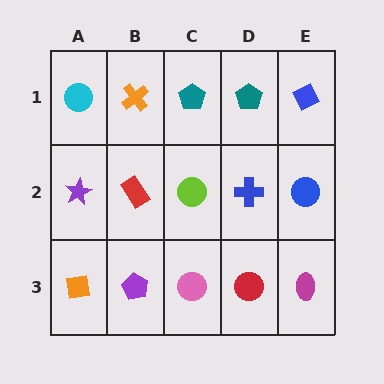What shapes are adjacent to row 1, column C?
A lime circle (row 2, column C), an orange cross (row 1, column B), a teal pentagon (row 1, column D).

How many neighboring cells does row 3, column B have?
3.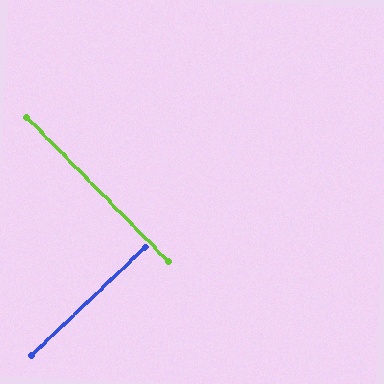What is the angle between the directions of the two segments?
Approximately 89 degrees.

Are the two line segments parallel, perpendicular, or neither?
Perpendicular — they meet at approximately 89°.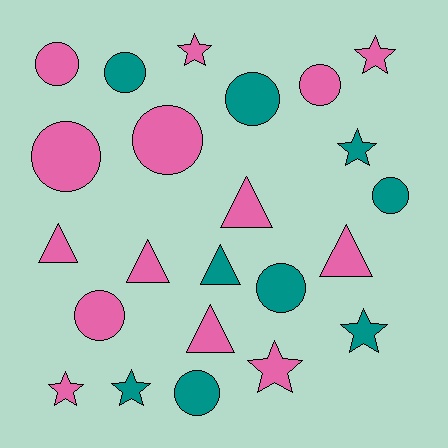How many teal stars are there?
There are 3 teal stars.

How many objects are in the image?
There are 23 objects.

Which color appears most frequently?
Pink, with 14 objects.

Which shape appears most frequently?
Circle, with 10 objects.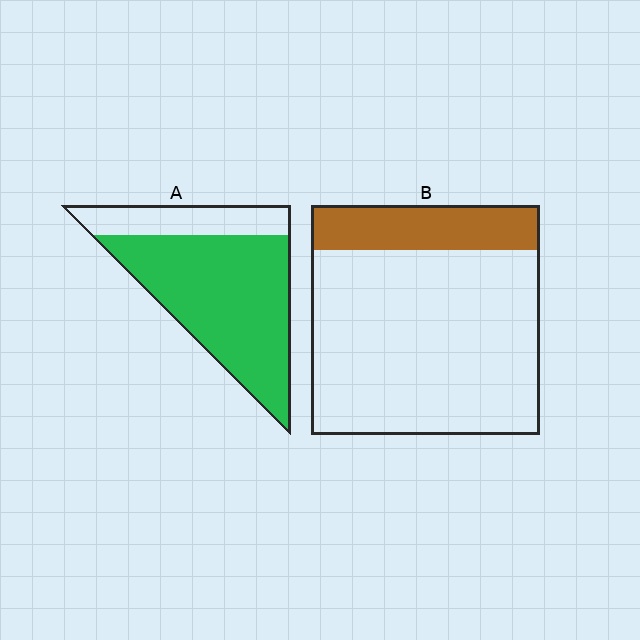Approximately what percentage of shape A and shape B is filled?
A is approximately 75% and B is approximately 20%.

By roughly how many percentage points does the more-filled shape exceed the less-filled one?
By roughly 55 percentage points (A over B).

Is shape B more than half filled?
No.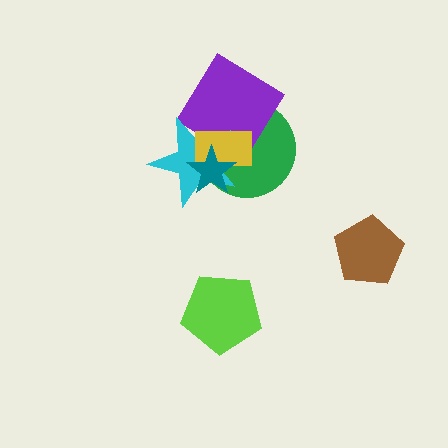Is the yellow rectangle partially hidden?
Yes, it is partially covered by another shape.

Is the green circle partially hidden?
Yes, it is partially covered by another shape.